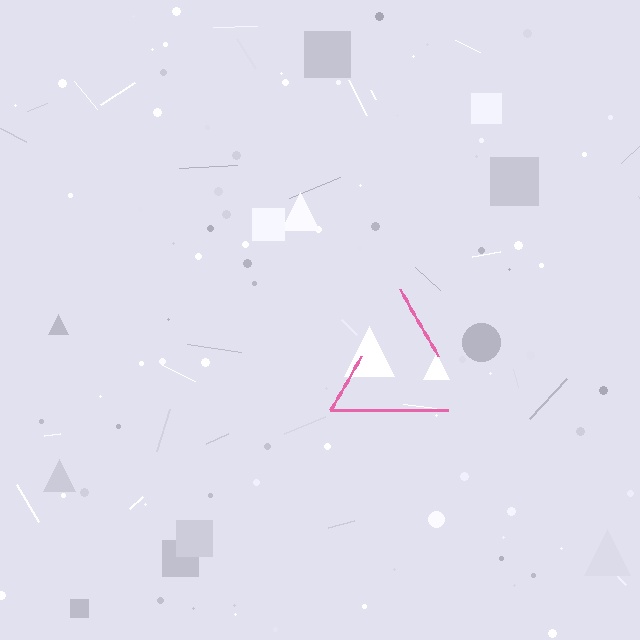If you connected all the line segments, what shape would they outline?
They would outline a triangle.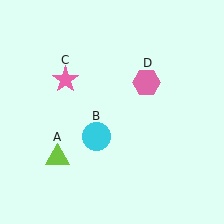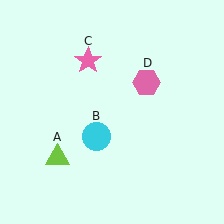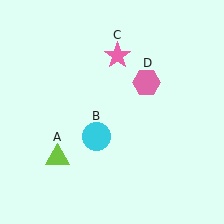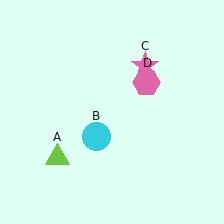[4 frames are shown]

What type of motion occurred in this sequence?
The pink star (object C) rotated clockwise around the center of the scene.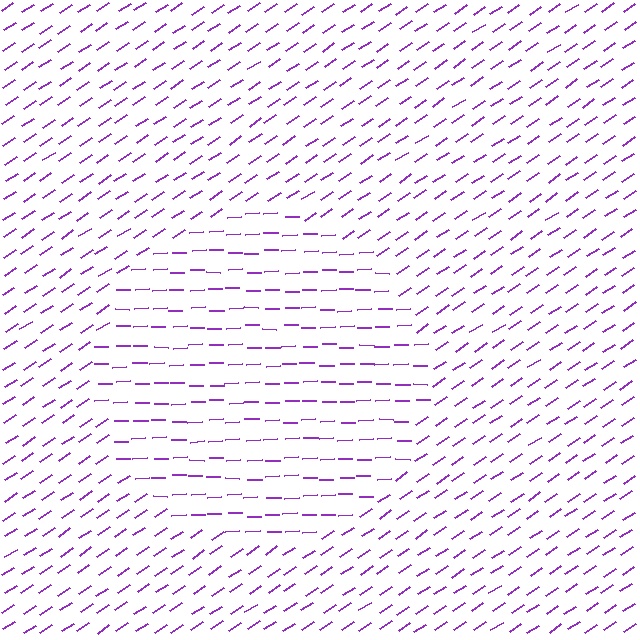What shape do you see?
I see a circle.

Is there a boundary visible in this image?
Yes, there is a texture boundary formed by a change in line orientation.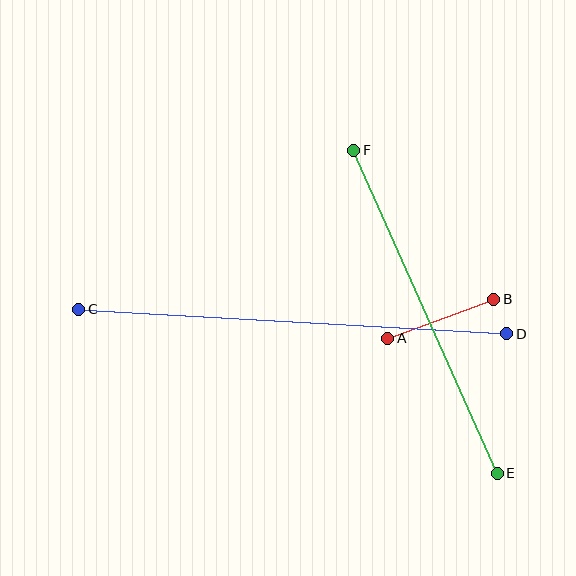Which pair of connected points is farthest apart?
Points C and D are farthest apart.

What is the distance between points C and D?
The distance is approximately 428 pixels.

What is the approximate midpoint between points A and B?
The midpoint is at approximately (441, 319) pixels.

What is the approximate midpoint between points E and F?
The midpoint is at approximately (426, 312) pixels.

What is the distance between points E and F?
The distance is approximately 353 pixels.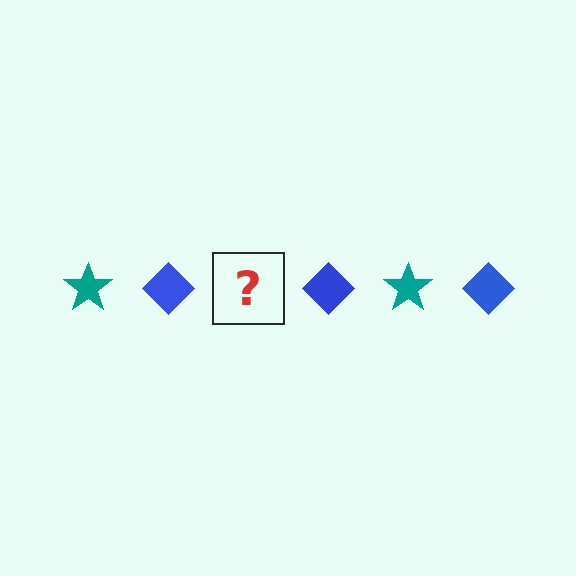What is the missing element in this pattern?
The missing element is a teal star.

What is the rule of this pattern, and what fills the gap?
The rule is that the pattern alternates between teal star and blue diamond. The gap should be filled with a teal star.